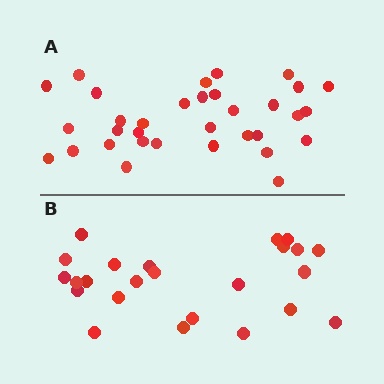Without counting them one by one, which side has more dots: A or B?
Region A (the top region) has more dots.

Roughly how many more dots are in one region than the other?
Region A has roughly 8 or so more dots than region B.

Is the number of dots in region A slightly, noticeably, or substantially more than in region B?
Region A has noticeably more, but not dramatically so. The ratio is roughly 1.4 to 1.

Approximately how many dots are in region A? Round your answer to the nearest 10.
About 30 dots. (The exact count is 33, which rounds to 30.)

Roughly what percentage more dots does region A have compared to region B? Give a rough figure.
About 40% more.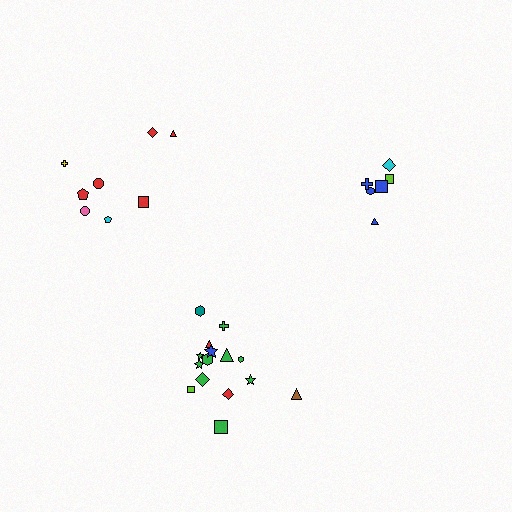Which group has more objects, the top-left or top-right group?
The top-left group.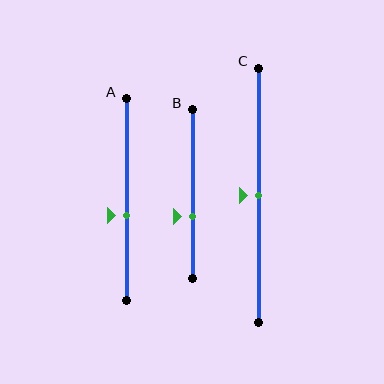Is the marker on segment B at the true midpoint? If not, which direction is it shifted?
No, the marker on segment B is shifted downward by about 13% of the segment length.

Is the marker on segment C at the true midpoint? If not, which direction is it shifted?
Yes, the marker on segment C is at the true midpoint.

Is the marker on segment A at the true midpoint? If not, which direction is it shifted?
No, the marker on segment A is shifted downward by about 8% of the segment length.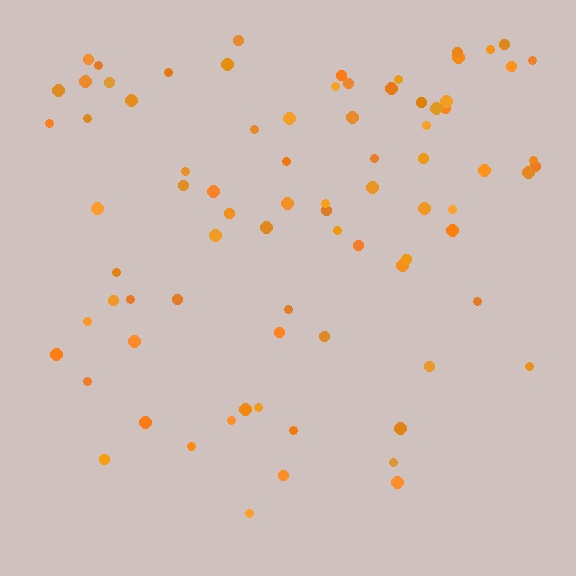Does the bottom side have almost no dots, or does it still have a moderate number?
Still a moderate number, just noticeably fewer than the top.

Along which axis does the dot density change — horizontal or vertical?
Vertical.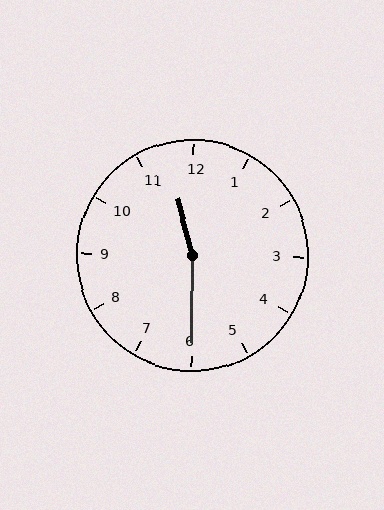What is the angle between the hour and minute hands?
Approximately 165 degrees.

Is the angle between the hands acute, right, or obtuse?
It is obtuse.